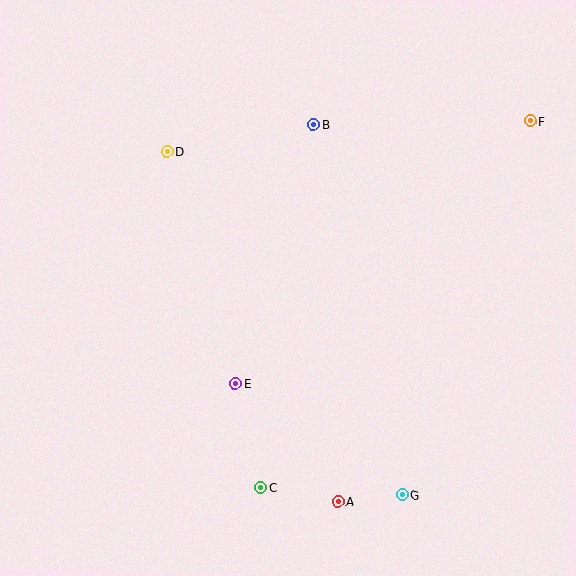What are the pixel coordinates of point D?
Point D is at (167, 152).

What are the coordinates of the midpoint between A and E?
The midpoint between A and E is at (287, 443).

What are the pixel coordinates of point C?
Point C is at (261, 487).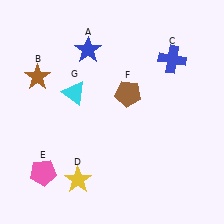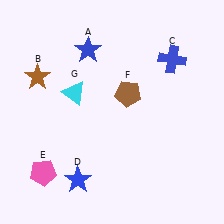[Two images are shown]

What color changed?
The star (D) changed from yellow in Image 1 to blue in Image 2.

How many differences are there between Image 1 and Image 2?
There is 1 difference between the two images.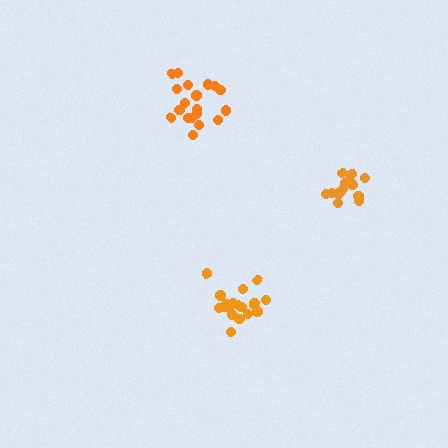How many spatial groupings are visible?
There are 3 spatial groupings.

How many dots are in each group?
Group 1: 19 dots, Group 2: 20 dots, Group 3: 15 dots (54 total).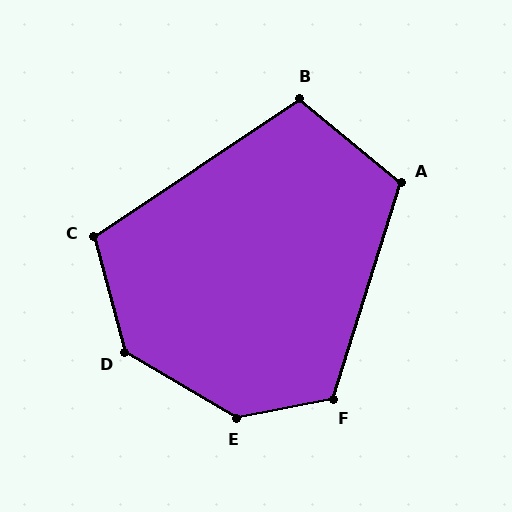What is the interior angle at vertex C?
Approximately 109 degrees (obtuse).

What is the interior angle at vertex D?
Approximately 135 degrees (obtuse).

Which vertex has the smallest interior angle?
B, at approximately 107 degrees.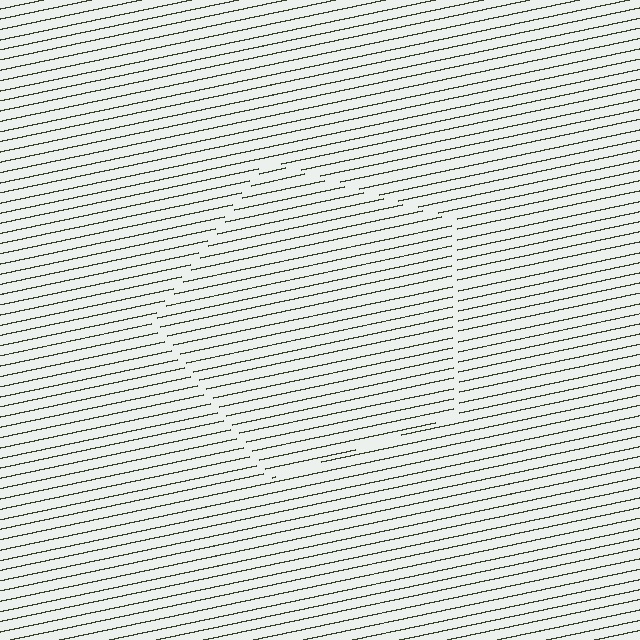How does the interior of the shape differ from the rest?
The interior of the shape contains the same grating, shifted by half a period — the contour is defined by the phase discontinuity where line-ends from the inner and outer gratings abut.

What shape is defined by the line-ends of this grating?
An illusory pentagon. The interior of the shape contains the same grating, shifted by half a period — the contour is defined by the phase discontinuity where line-ends from the inner and outer gratings abut.